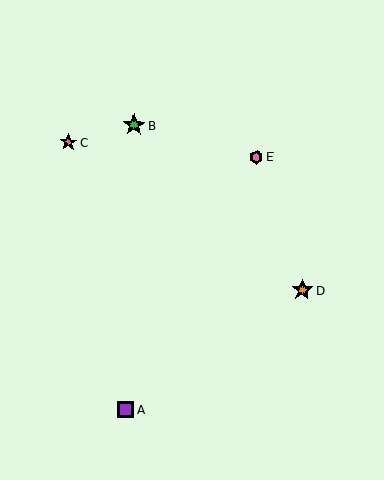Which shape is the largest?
The green star (labeled B) is the largest.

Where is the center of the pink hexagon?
The center of the pink hexagon is at (256, 157).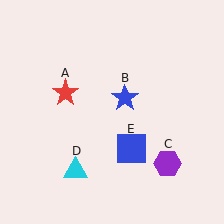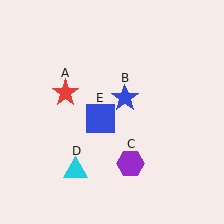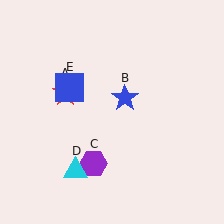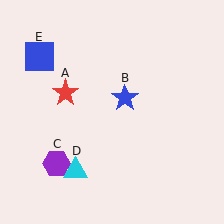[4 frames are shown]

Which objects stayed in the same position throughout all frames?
Red star (object A) and blue star (object B) and cyan triangle (object D) remained stationary.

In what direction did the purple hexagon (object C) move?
The purple hexagon (object C) moved left.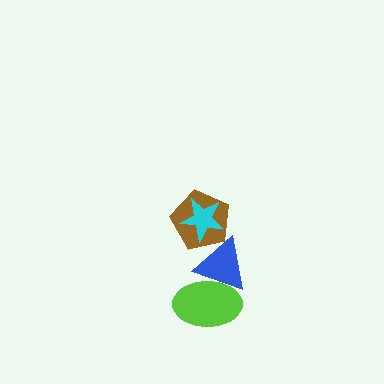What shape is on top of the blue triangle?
The brown pentagon is on top of the blue triangle.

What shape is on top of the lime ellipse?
The blue triangle is on top of the lime ellipse.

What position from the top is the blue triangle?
The blue triangle is 3rd from the top.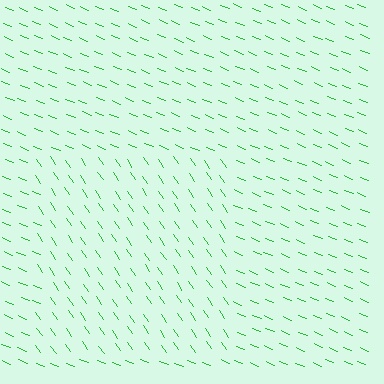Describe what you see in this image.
The image is filled with small green line segments. A rectangle region in the image has lines oriented differently from the surrounding lines, creating a visible texture boundary.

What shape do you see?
I see a rectangle.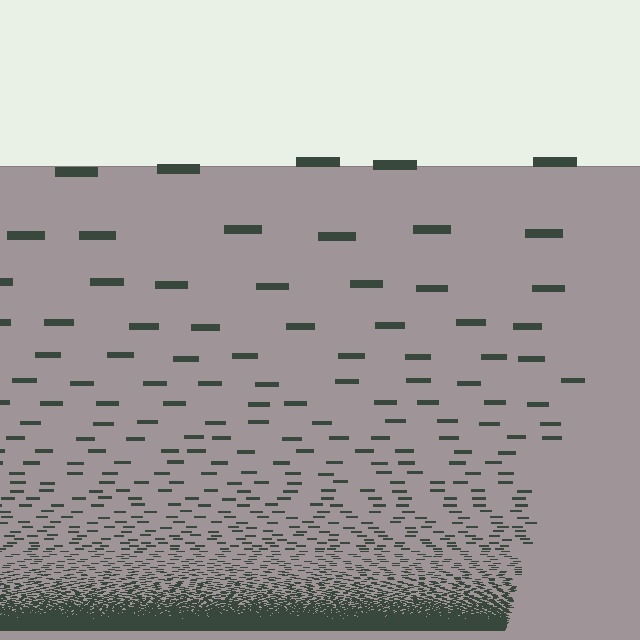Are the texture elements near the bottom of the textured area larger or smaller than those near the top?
Smaller. The gradient is inverted — elements near the bottom are smaller and denser.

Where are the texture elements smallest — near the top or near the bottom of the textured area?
Near the bottom.